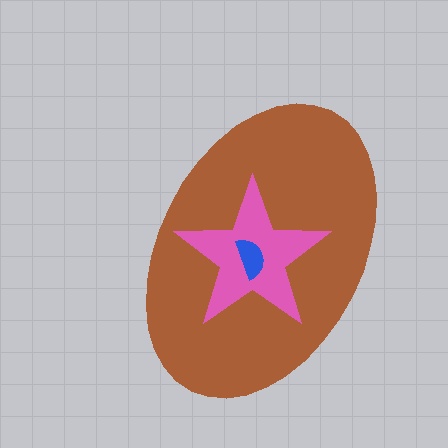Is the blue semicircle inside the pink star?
Yes.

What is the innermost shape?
The blue semicircle.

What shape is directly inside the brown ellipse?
The pink star.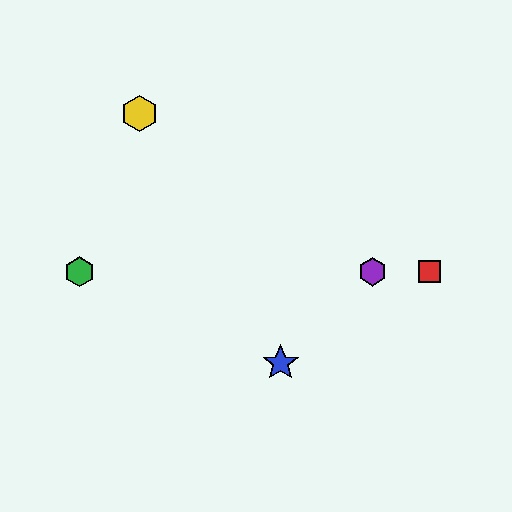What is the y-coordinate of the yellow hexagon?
The yellow hexagon is at y≈114.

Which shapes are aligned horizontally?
The red square, the green hexagon, the purple hexagon are aligned horizontally.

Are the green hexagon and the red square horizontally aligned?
Yes, both are at y≈272.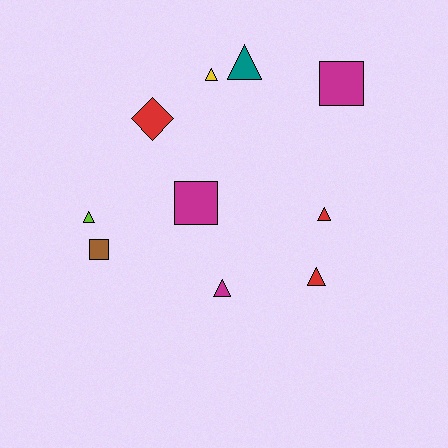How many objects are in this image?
There are 10 objects.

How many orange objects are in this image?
There are no orange objects.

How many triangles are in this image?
There are 6 triangles.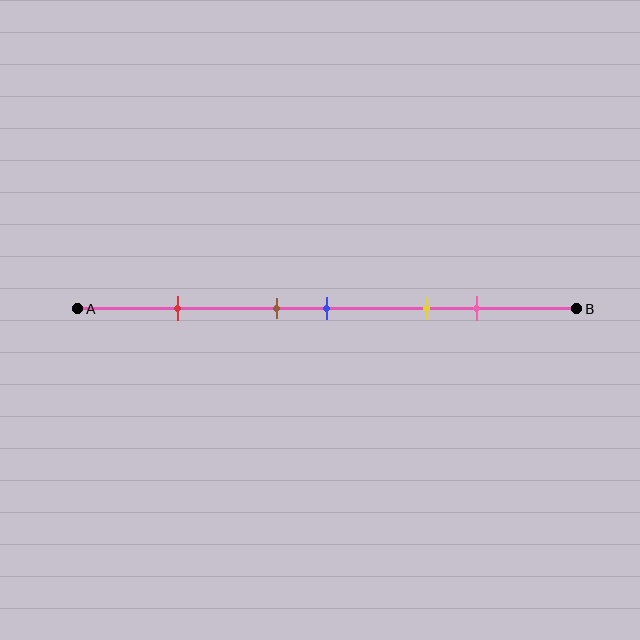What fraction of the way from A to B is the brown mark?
The brown mark is approximately 40% (0.4) of the way from A to B.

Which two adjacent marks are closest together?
The brown and blue marks are the closest adjacent pair.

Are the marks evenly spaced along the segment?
No, the marks are not evenly spaced.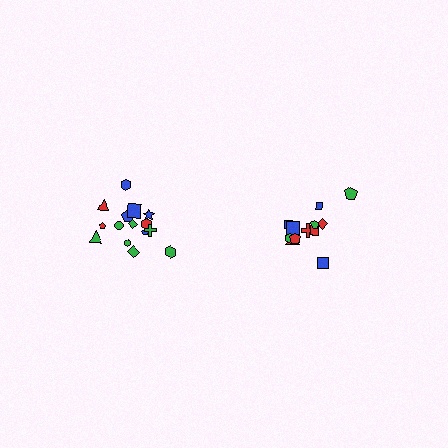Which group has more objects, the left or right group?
The left group.